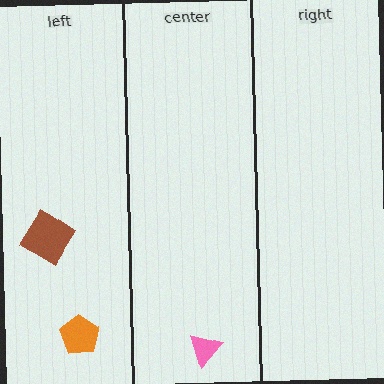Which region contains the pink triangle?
The center region.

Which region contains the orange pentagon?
The left region.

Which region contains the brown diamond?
The left region.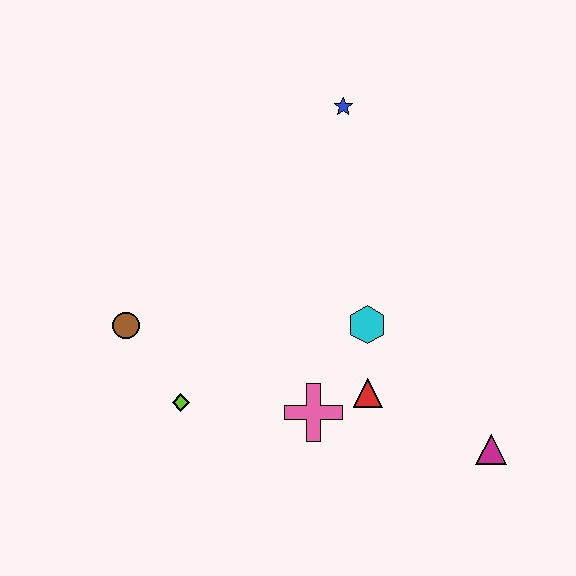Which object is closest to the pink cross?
The red triangle is closest to the pink cross.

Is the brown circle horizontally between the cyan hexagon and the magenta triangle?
No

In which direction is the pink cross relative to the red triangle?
The pink cross is to the left of the red triangle.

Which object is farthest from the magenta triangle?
The brown circle is farthest from the magenta triangle.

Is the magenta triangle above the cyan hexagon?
No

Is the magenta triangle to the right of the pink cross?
Yes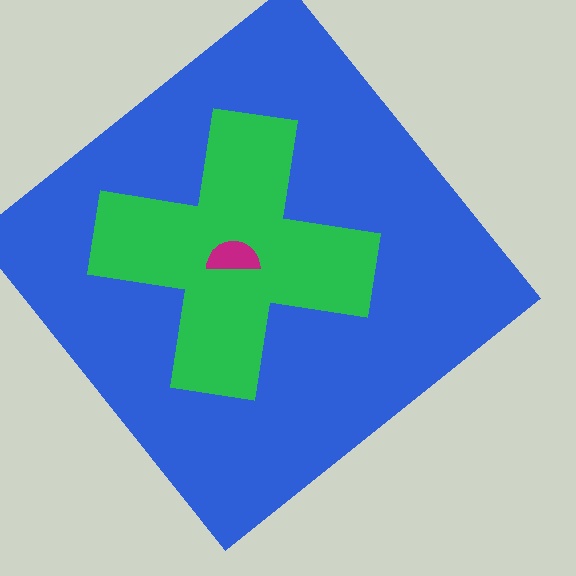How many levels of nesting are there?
3.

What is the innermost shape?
The magenta semicircle.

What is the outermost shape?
The blue diamond.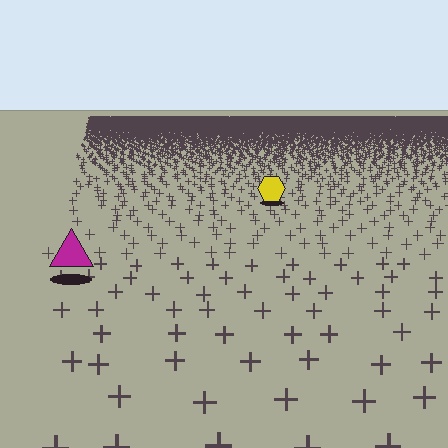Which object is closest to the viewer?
The magenta triangle is closest. The texture marks near it are larger and more spread out.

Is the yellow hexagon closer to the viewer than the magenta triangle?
No. The magenta triangle is closer — you can tell from the texture gradient: the ground texture is coarser near it.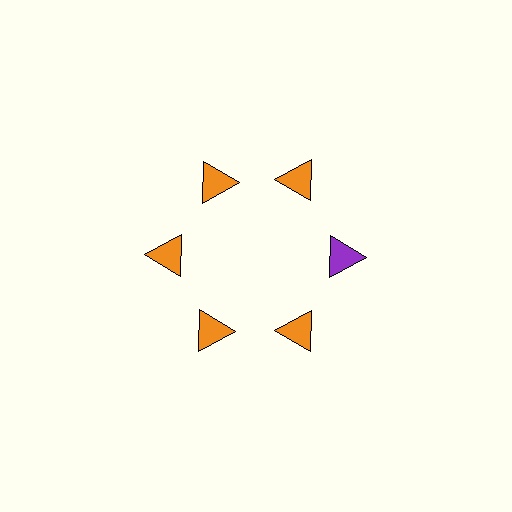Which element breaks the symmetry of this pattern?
The purple triangle at roughly the 3 o'clock position breaks the symmetry. All other shapes are orange triangles.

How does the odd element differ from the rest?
It has a different color: purple instead of orange.